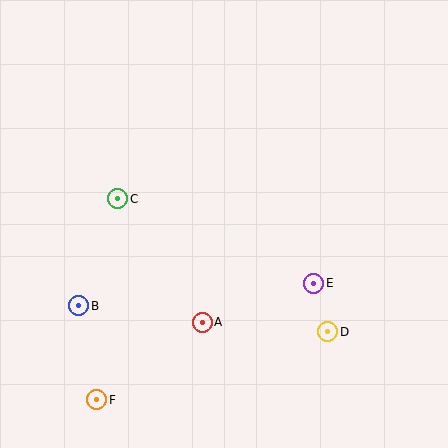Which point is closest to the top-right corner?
Point E is closest to the top-right corner.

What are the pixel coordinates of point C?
Point C is at (118, 199).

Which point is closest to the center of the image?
Point A at (202, 322) is closest to the center.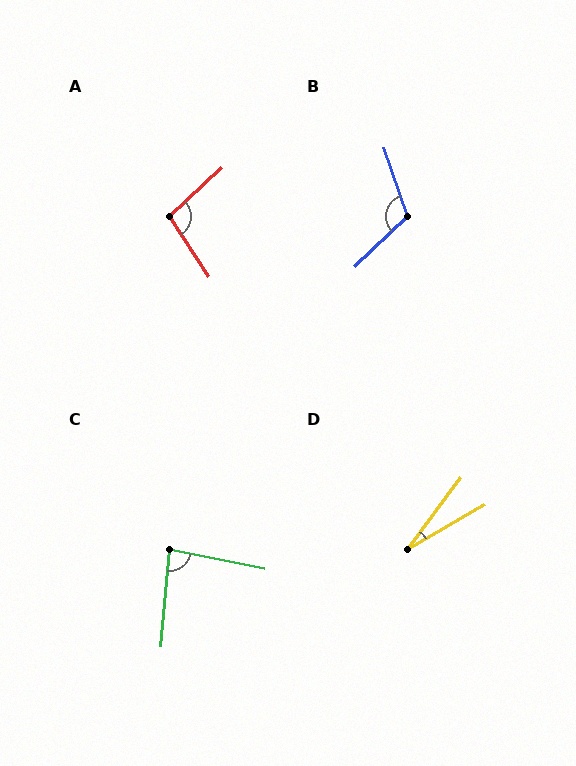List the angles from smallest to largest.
D (24°), C (84°), A (100°), B (114°).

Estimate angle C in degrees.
Approximately 84 degrees.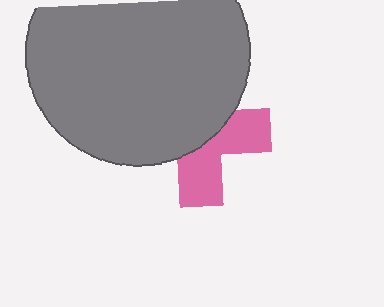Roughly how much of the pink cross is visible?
A small part of it is visible (roughly 43%).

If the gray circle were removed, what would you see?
You would see the complete pink cross.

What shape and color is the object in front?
The object in front is a gray circle.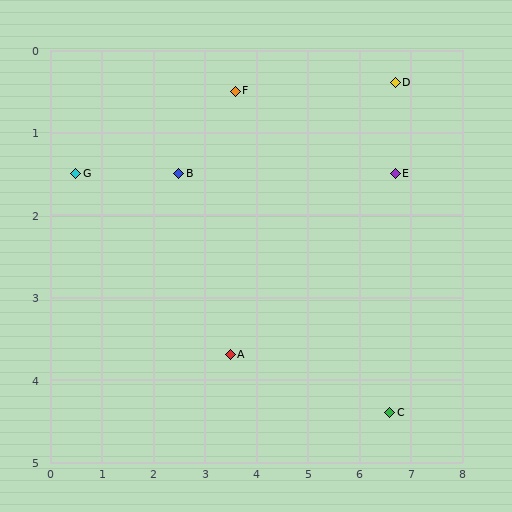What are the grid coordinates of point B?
Point B is at approximately (2.5, 1.5).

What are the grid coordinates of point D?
Point D is at approximately (6.7, 0.4).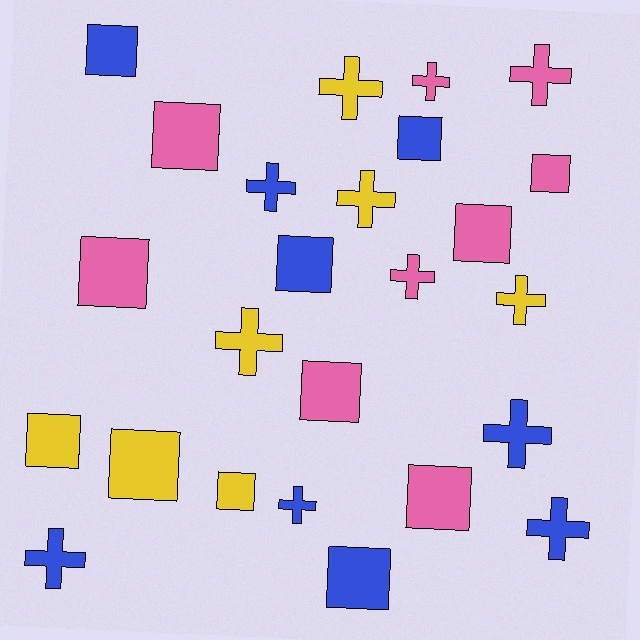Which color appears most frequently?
Pink, with 9 objects.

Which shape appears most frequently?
Square, with 13 objects.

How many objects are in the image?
There are 25 objects.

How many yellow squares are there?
There are 3 yellow squares.